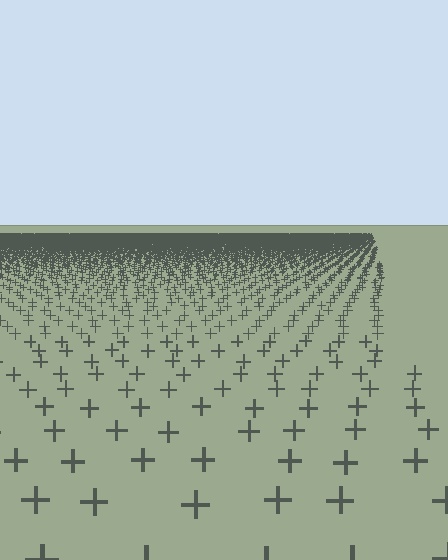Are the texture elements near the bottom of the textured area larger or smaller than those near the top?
Larger. Near the bottom, elements are closer to the viewer and appear at a bigger on-screen size.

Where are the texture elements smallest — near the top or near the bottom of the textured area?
Near the top.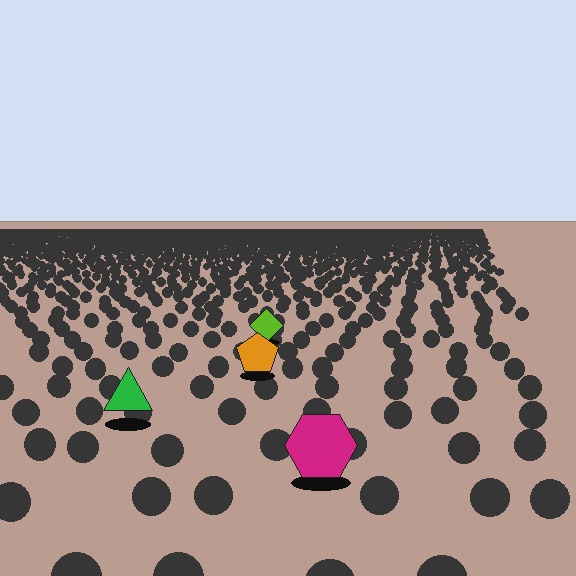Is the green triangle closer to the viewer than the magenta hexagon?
No. The magenta hexagon is closer — you can tell from the texture gradient: the ground texture is coarser near it.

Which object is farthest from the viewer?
The lime diamond is farthest from the viewer. It appears smaller and the ground texture around it is denser.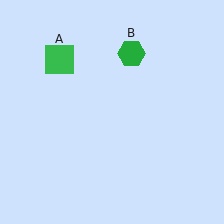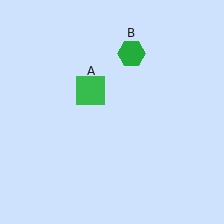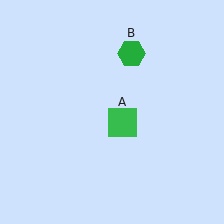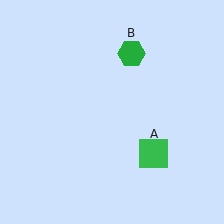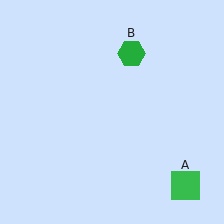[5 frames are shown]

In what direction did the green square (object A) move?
The green square (object A) moved down and to the right.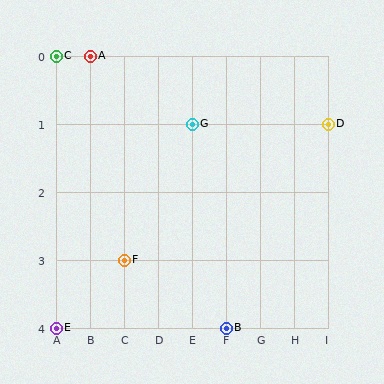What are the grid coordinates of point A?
Point A is at grid coordinates (B, 0).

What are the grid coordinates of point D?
Point D is at grid coordinates (I, 1).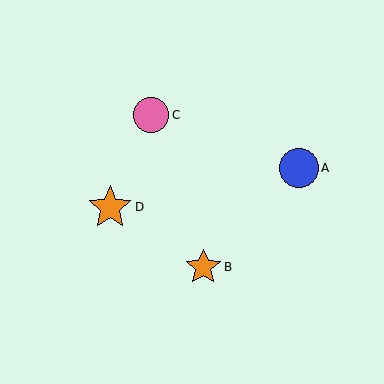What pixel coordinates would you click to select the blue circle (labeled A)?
Click at (299, 168) to select the blue circle A.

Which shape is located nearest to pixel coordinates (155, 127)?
The pink circle (labeled C) at (151, 115) is nearest to that location.